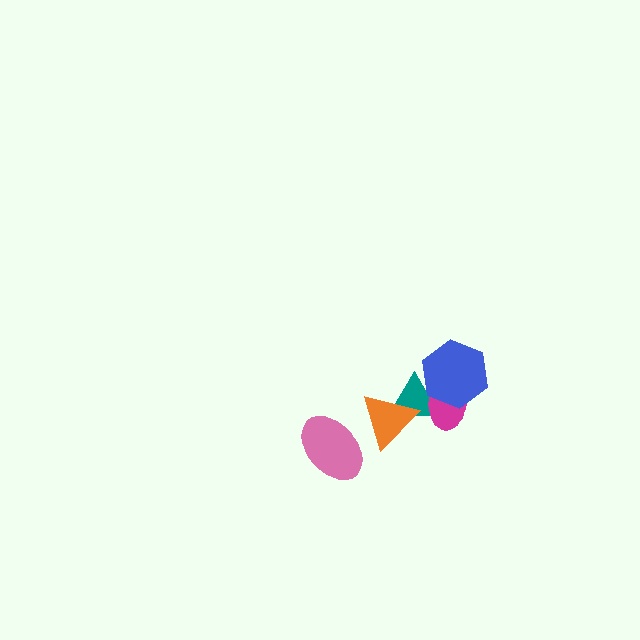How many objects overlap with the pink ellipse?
0 objects overlap with the pink ellipse.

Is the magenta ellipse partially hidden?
Yes, it is partially covered by another shape.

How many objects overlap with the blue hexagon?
2 objects overlap with the blue hexagon.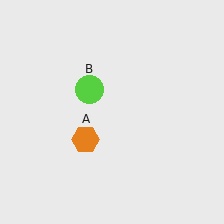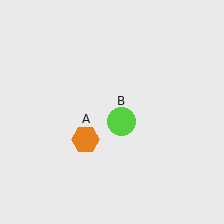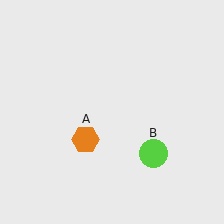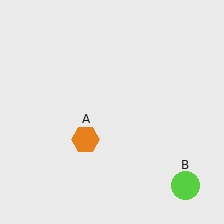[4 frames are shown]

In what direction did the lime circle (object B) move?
The lime circle (object B) moved down and to the right.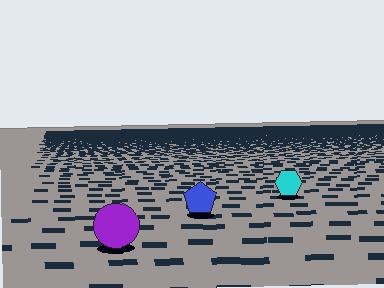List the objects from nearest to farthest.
From nearest to farthest: the purple circle, the blue pentagon, the cyan hexagon.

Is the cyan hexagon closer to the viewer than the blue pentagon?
No. The blue pentagon is closer — you can tell from the texture gradient: the ground texture is coarser near it.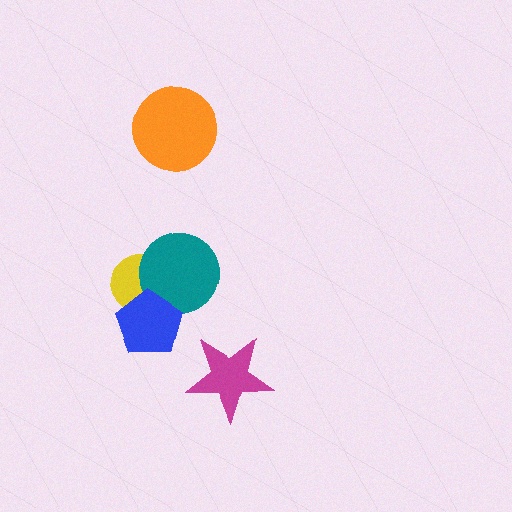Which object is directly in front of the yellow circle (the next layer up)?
The teal circle is directly in front of the yellow circle.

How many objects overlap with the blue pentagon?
2 objects overlap with the blue pentagon.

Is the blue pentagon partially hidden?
No, no other shape covers it.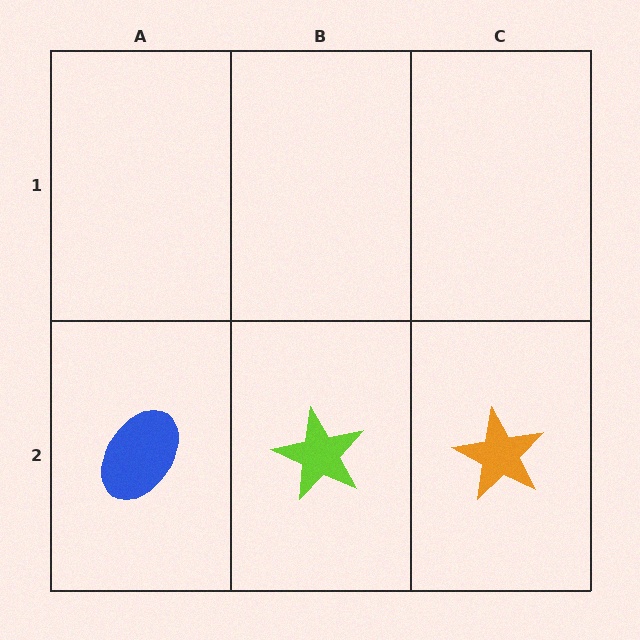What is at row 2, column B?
A lime star.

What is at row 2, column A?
A blue ellipse.